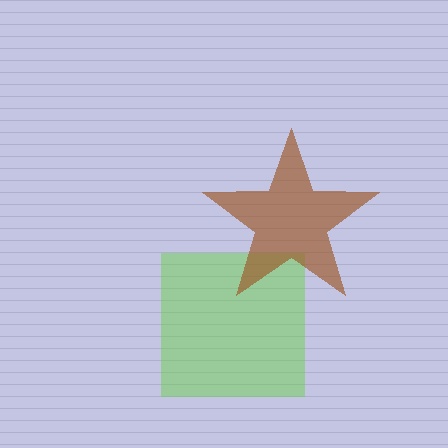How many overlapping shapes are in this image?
There are 2 overlapping shapes in the image.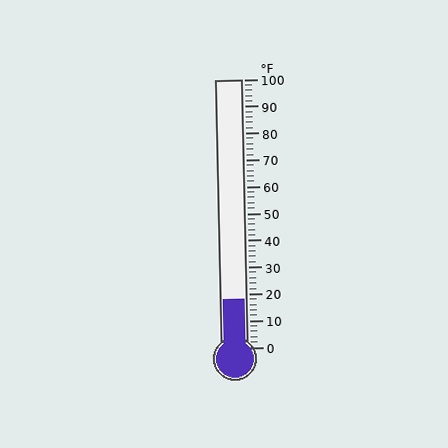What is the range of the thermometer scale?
The thermometer scale ranges from 0°F to 100°F.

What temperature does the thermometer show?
The thermometer shows approximately 18°F.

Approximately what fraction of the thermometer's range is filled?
The thermometer is filled to approximately 20% of its range.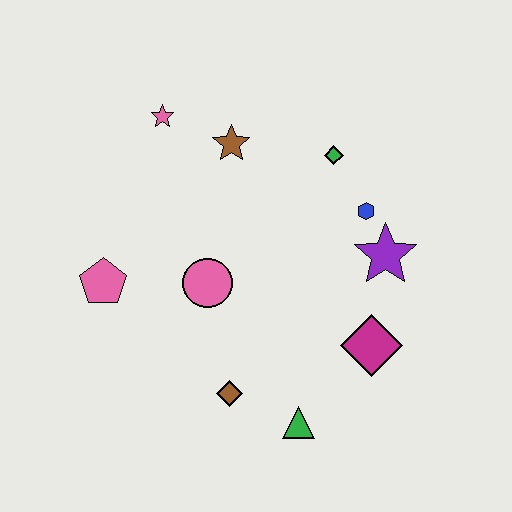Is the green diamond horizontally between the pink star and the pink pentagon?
No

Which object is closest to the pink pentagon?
The pink circle is closest to the pink pentagon.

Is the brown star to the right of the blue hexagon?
No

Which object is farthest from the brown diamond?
The pink star is farthest from the brown diamond.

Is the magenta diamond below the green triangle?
No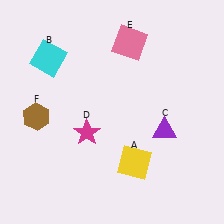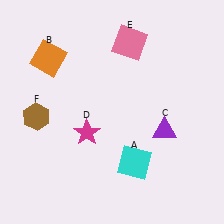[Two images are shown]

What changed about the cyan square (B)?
In Image 1, B is cyan. In Image 2, it changed to orange.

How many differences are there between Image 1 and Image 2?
There are 2 differences between the two images.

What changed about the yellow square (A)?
In Image 1, A is yellow. In Image 2, it changed to cyan.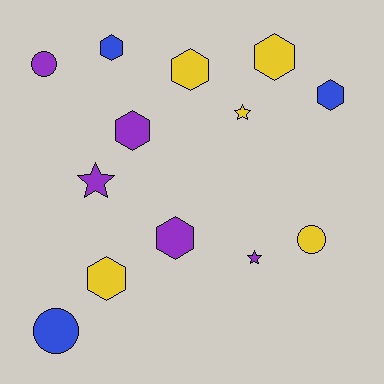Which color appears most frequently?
Yellow, with 5 objects.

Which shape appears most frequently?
Hexagon, with 7 objects.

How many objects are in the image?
There are 13 objects.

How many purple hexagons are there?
There are 2 purple hexagons.